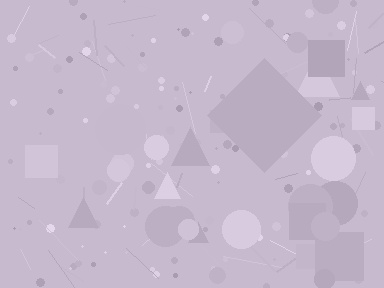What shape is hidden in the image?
A diamond is hidden in the image.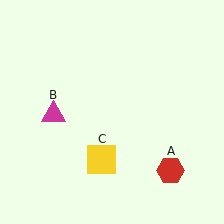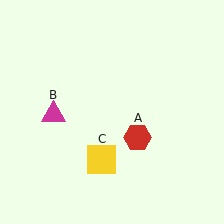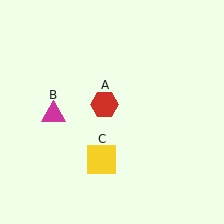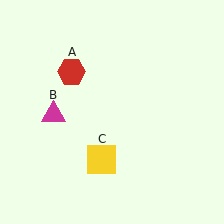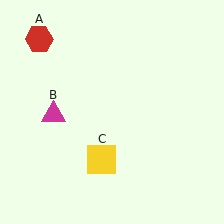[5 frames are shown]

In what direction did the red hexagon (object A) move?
The red hexagon (object A) moved up and to the left.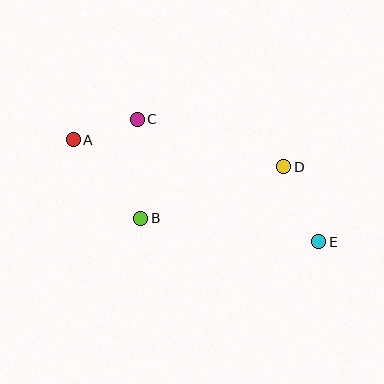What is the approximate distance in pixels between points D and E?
The distance between D and E is approximately 83 pixels.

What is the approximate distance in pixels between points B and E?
The distance between B and E is approximately 179 pixels.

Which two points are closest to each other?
Points A and C are closest to each other.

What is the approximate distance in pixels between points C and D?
The distance between C and D is approximately 154 pixels.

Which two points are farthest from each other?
Points A and E are farthest from each other.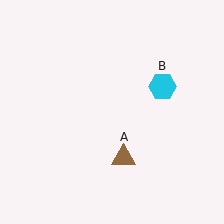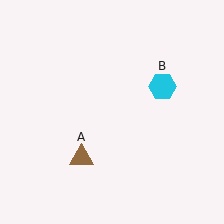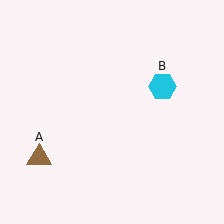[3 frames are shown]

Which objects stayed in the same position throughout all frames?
Cyan hexagon (object B) remained stationary.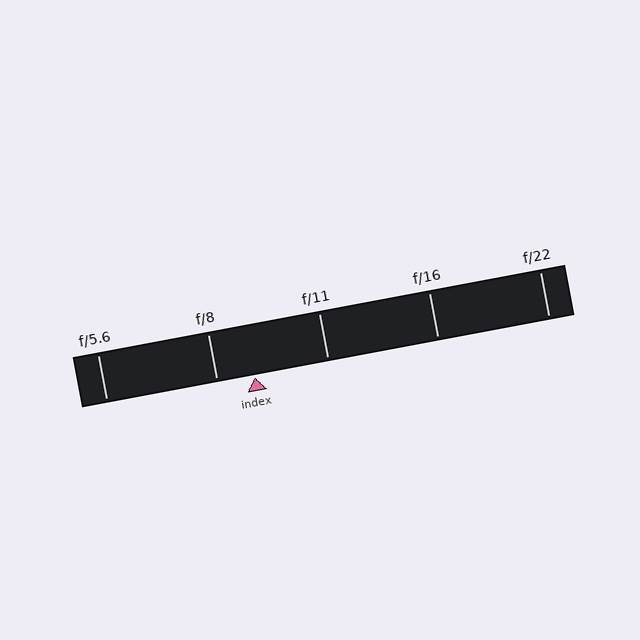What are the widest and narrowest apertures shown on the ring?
The widest aperture shown is f/5.6 and the narrowest is f/22.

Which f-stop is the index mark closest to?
The index mark is closest to f/8.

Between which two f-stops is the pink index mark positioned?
The index mark is between f/8 and f/11.